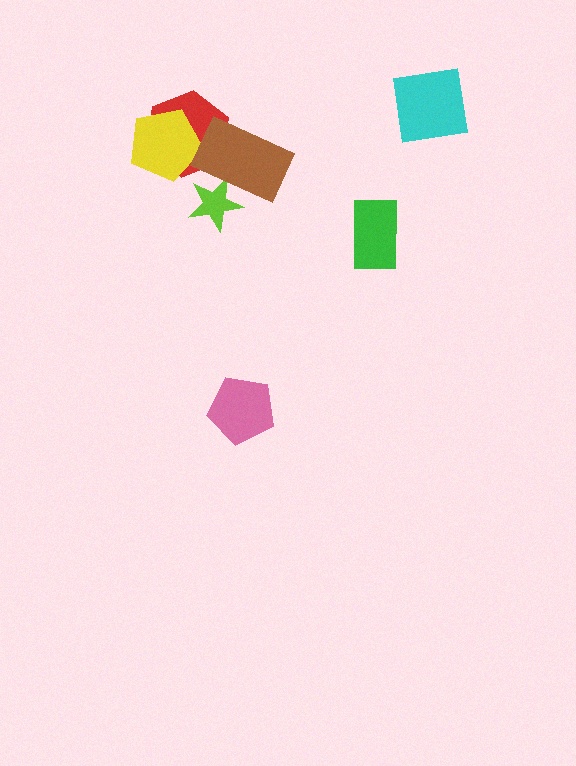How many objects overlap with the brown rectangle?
2 objects overlap with the brown rectangle.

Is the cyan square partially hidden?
No, no other shape covers it.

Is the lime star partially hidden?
Yes, it is partially covered by another shape.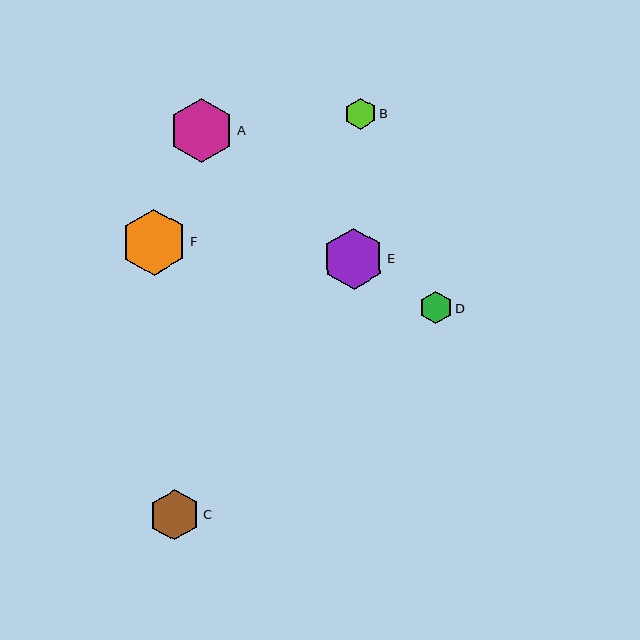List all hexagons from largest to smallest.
From largest to smallest: F, A, E, C, D, B.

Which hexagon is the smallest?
Hexagon B is the smallest with a size of approximately 32 pixels.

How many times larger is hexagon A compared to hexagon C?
Hexagon A is approximately 1.3 times the size of hexagon C.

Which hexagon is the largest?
Hexagon F is the largest with a size of approximately 67 pixels.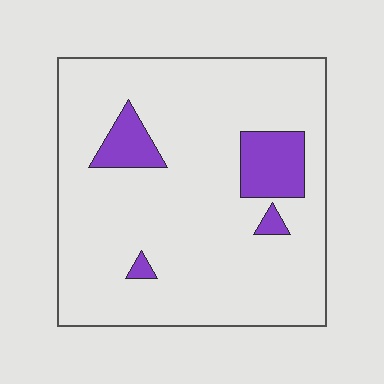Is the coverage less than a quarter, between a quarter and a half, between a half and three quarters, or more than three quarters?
Less than a quarter.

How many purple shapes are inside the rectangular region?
4.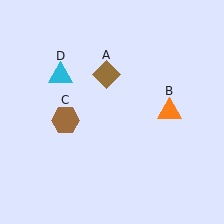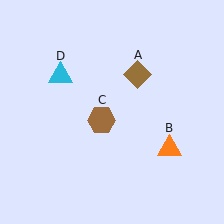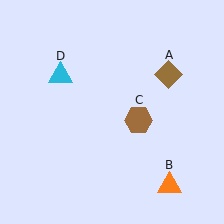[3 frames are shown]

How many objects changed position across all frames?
3 objects changed position: brown diamond (object A), orange triangle (object B), brown hexagon (object C).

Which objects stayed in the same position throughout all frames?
Cyan triangle (object D) remained stationary.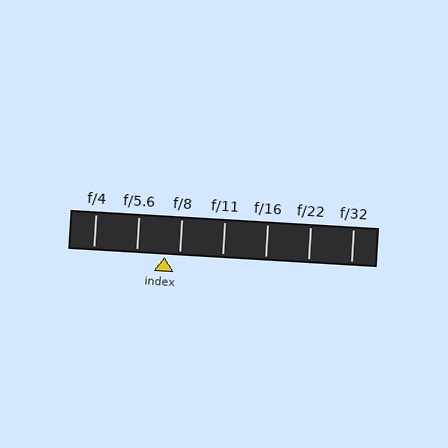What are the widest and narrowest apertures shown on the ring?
The widest aperture shown is f/4 and the narrowest is f/32.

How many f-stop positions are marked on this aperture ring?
There are 7 f-stop positions marked.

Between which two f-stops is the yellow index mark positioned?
The index mark is between f/5.6 and f/8.